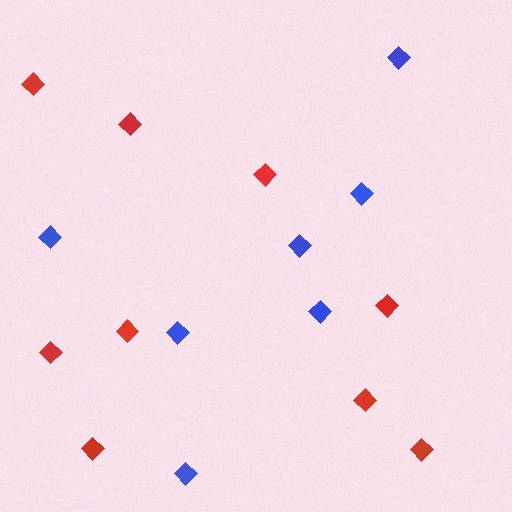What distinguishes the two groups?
There are 2 groups: one group of blue diamonds (7) and one group of red diamonds (9).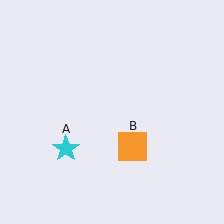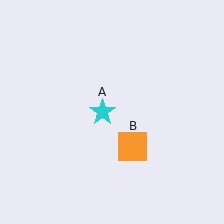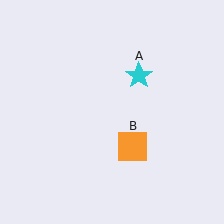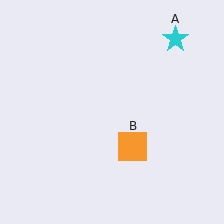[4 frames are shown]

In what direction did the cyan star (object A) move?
The cyan star (object A) moved up and to the right.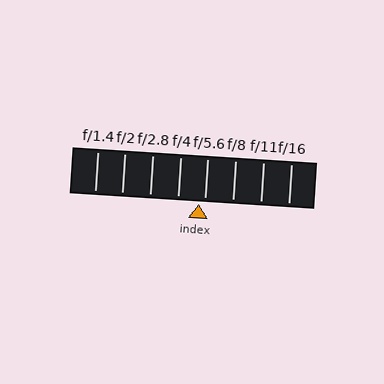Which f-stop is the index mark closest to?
The index mark is closest to f/5.6.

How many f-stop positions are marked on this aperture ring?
There are 8 f-stop positions marked.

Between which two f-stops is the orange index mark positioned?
The index mark is between f/4 and f/5.6.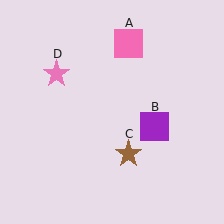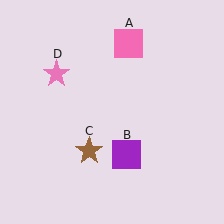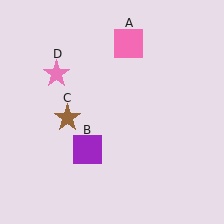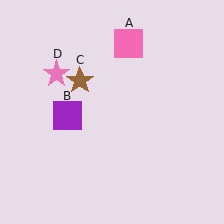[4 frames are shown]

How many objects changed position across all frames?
2 objects changed position: purple square (object B), brown star (object C).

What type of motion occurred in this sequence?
The purple square (object B), brown star (object C) rotated clockwise around the center of the scene.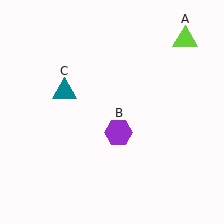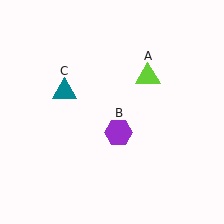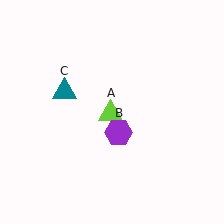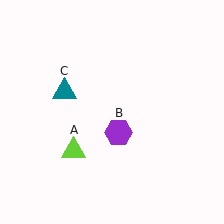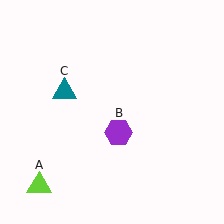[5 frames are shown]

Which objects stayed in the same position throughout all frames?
Purple hexagon (object B) and teal triangle (object C) remained stationary.